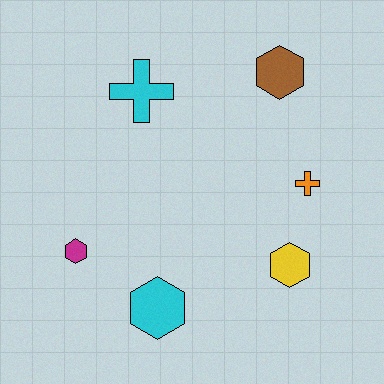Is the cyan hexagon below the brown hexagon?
Yes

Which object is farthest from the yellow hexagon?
The cyan cross is farthest from the yellow hexagon.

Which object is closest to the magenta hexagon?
The cyan hexagon is closest to the magenta hexagon.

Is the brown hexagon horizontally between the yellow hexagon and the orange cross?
No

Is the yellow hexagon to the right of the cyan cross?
Yes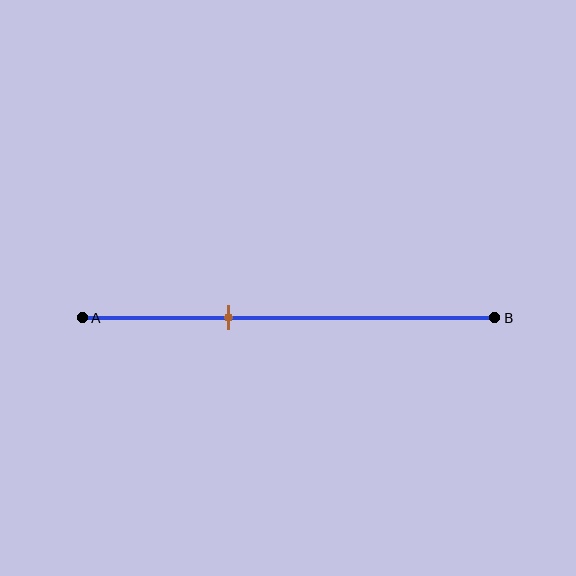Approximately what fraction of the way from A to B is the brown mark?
The brown mark is approximately 35% of the way from A to B.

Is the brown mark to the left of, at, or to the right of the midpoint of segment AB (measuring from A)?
The brown mark is to the left of the midpoint of segment AB.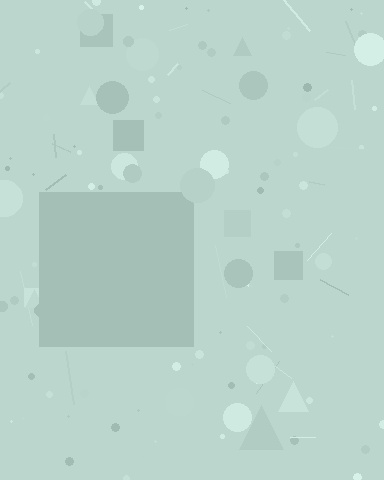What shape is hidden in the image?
A square is hidden in the image.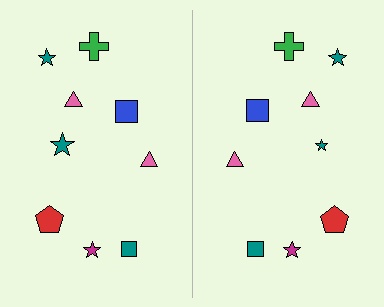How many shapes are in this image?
There are 18 shapes in this image.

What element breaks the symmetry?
The teal star on the right side has a different size than its mirror counterpart.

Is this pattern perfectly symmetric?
No, the pattern is not perfectly symmetric. The teal star on the right side has a different size than its mirror counterpart.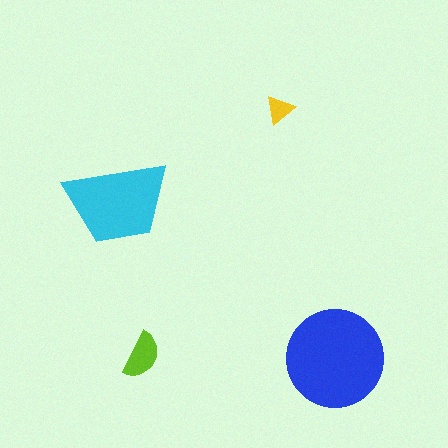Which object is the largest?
The blue circle.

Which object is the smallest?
The yellow triangle.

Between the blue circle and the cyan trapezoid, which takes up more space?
The blue circle.